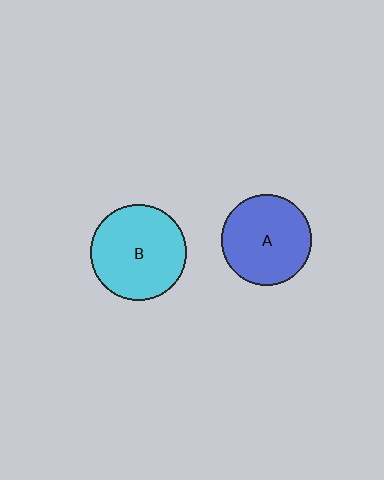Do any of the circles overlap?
No, none of the circles overlap.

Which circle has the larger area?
Circle B (cyan).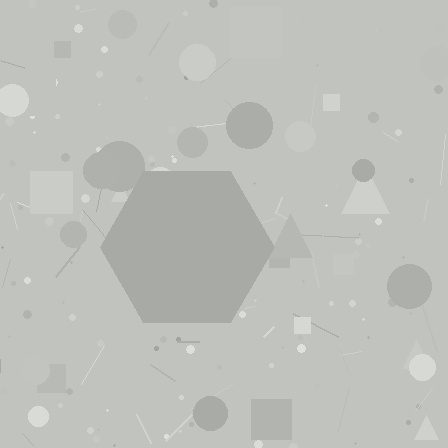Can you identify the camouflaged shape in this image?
The camouflaged shape is a hexagon.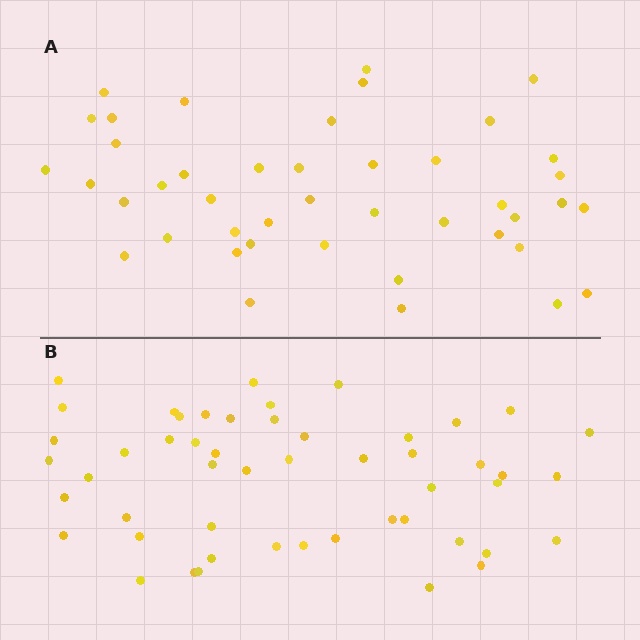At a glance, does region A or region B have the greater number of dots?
Region B (the bottom region) has more dots.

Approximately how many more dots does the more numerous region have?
Region B has roughly 8 or so more dots than region A.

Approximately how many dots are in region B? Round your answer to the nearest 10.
About 50 dots. (The exact count is 51, which rounds to 50.)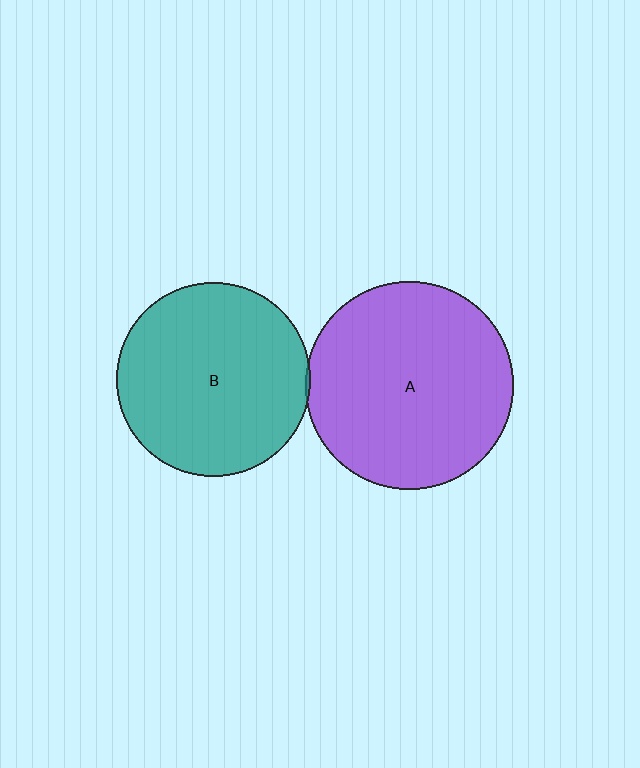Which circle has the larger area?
Circle A (purple).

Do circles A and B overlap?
Yes.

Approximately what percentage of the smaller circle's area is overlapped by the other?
Approximately 5%.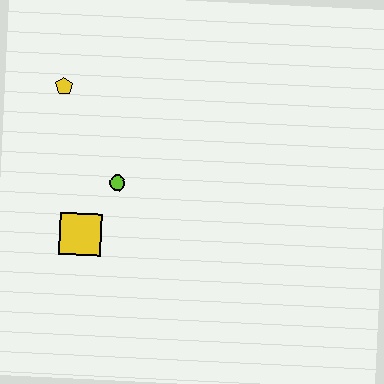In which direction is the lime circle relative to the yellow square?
The lime circle is above the yellow square.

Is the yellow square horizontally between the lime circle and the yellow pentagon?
Yes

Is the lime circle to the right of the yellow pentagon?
Yes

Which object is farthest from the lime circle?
The yellow pentagon is farthest from the lime circle.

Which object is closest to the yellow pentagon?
The lime circle is closest to the yellow pentagon.